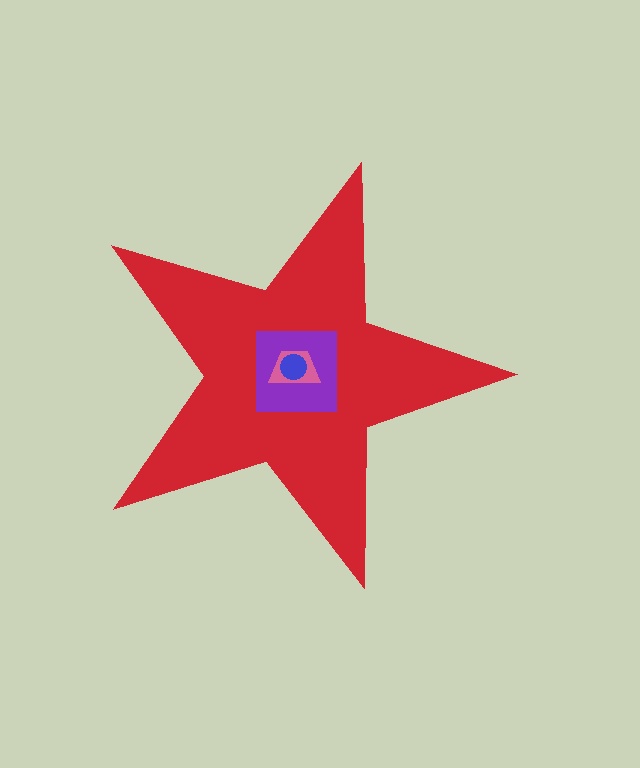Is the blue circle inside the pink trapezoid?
Yes.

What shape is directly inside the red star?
The purple square.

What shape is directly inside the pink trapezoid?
The blue circle.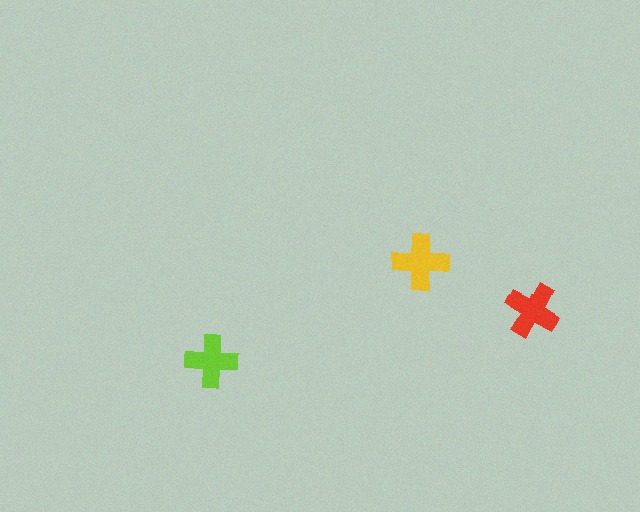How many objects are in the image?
There are 3 objects in the image.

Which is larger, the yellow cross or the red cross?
The yellow one.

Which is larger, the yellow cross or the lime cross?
The yellow one.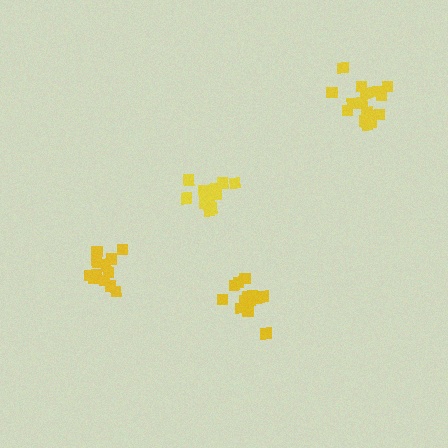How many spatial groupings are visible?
There are 4 spatial groupings.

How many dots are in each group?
Group 1: 13 dots, Group 2: 13 dots, Group 3: 17 dots, Group 4: 14 dots (57 total).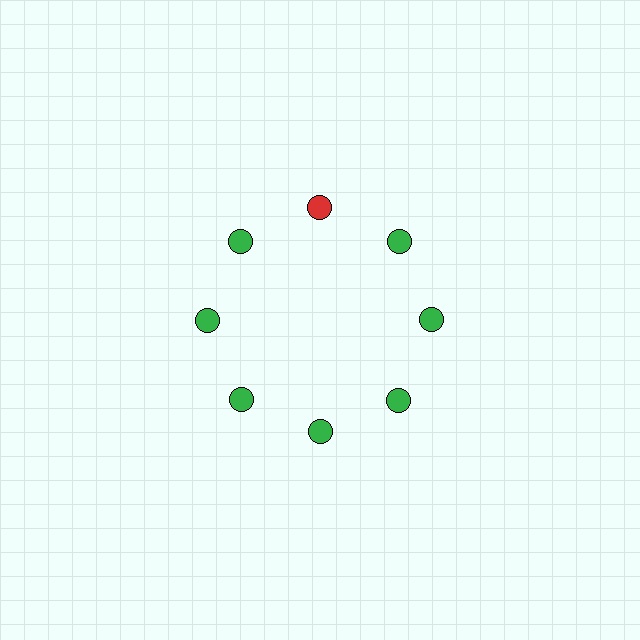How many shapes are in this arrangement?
There are 8 shapes arranged in a ring pattern.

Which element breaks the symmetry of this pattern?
The red circle at roughly the 12 o'clock position breaks the symmetry. All other shapes are green circles.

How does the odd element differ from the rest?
It has a different color: red instead of green.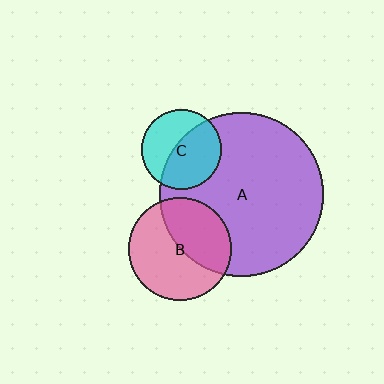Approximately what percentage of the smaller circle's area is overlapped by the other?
Approximately 45%.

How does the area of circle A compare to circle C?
Approximately 4.2 times.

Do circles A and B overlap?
Yes.